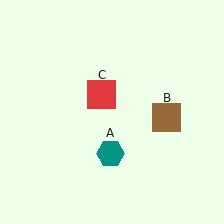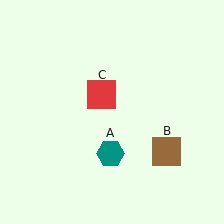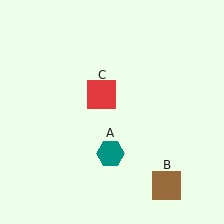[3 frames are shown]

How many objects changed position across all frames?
1 object changed position: brown square (object B).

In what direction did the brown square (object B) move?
The brown square (object B) moved down.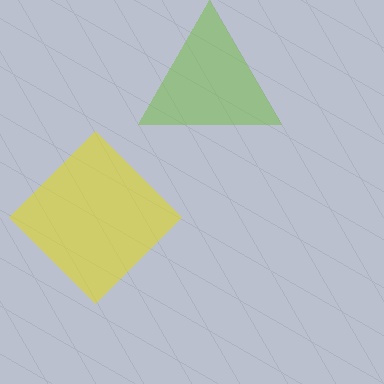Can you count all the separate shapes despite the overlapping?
Yes, there are 2 separate shapes.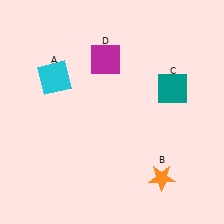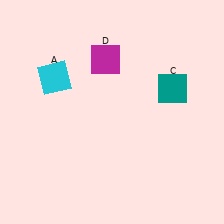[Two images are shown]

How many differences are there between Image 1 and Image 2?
There is 1 difference between the two images.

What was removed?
The orange star (B) was removed in Image 2.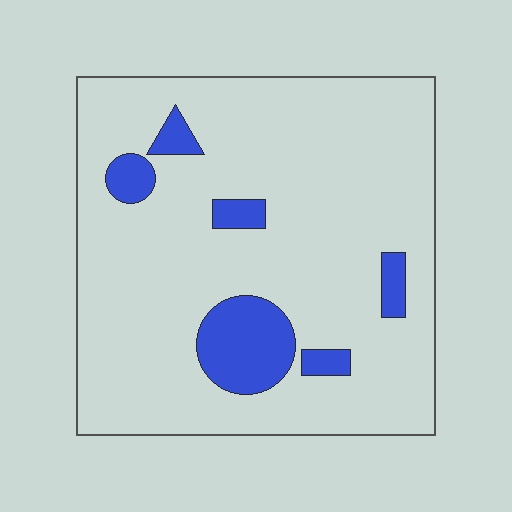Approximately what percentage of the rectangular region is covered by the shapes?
Approximately 10%.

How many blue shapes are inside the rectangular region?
6.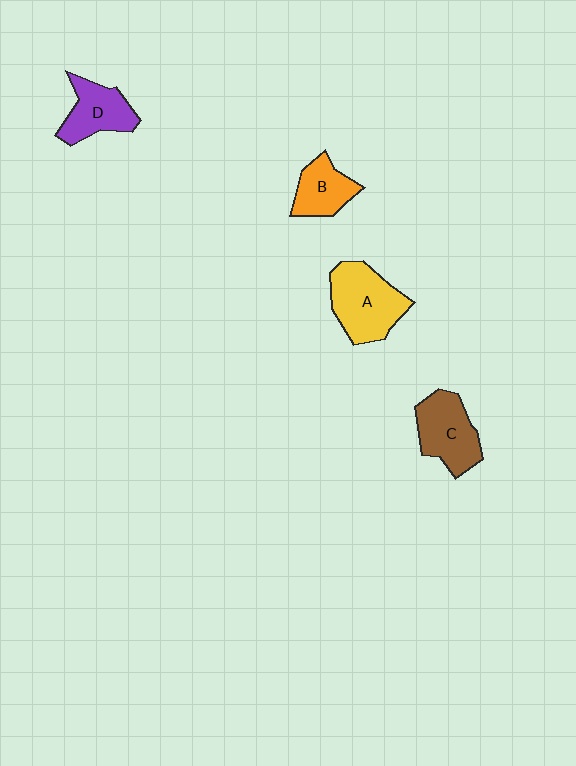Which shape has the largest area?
Shape A (yellow).